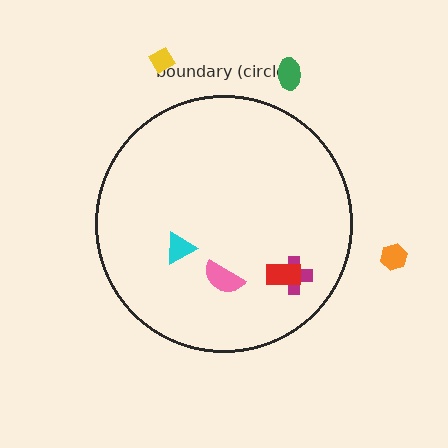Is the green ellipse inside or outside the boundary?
Outside.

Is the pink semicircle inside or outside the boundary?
Inside.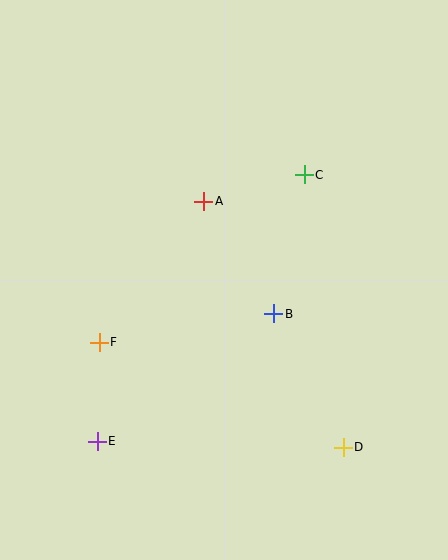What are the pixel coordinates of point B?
Point B is at (274, 314).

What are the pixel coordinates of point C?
Point C is at (304, 175).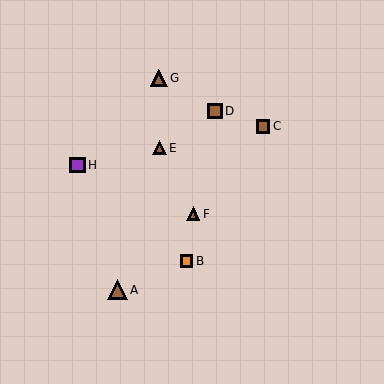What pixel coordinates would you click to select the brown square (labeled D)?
Click at (215, 111) to select the brown square D.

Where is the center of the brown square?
The center of the brown square is at (263, 126).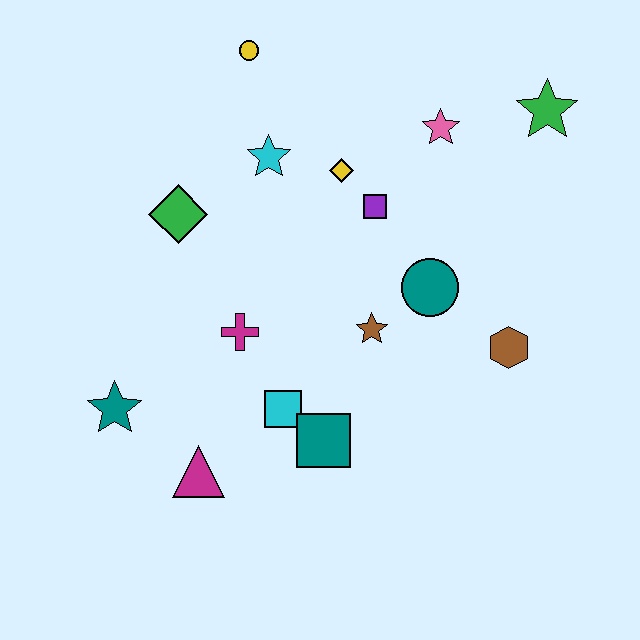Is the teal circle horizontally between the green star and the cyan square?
Yes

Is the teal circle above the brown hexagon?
Yes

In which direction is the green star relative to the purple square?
The green star is to the right of the purple square.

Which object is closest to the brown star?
The teal circle is closest to the brown star.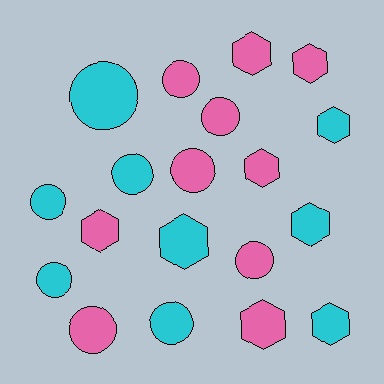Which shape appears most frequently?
Circle, with 10 objects.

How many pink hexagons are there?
There are 5 pink hexagons.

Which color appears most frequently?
Pink, with 10 objects.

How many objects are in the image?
There are 19 objects.